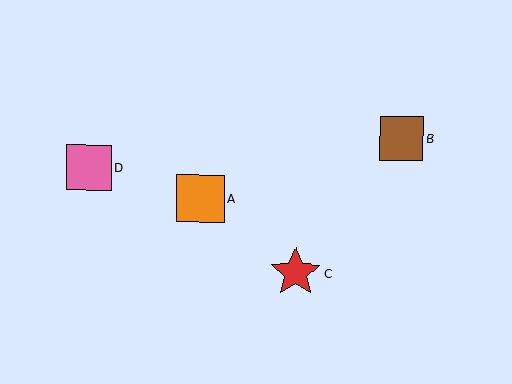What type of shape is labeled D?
Shape D is a pink square.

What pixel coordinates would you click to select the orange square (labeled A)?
Click at (201, 199) to select the orange square A.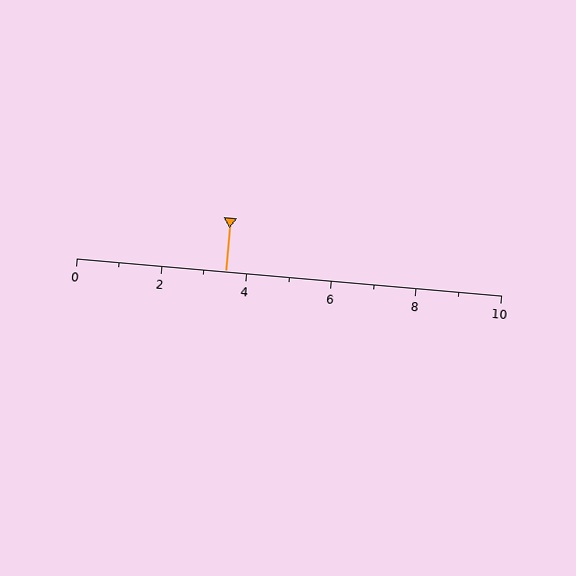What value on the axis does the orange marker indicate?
The marker indicates approximately 3.5.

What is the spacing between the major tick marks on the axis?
The major ticks are spaced 2 apart.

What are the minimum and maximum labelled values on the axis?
The axis runs from 0 to 10.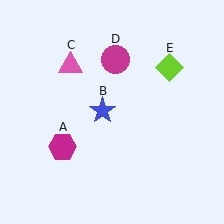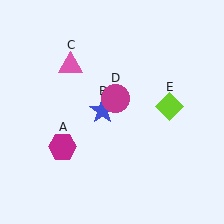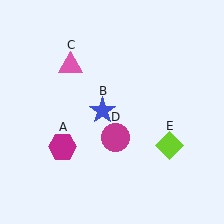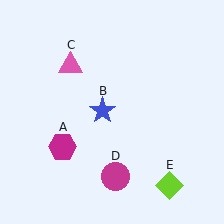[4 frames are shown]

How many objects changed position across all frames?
2 objects changed position: magenta circle (object D), lime diamond (object E).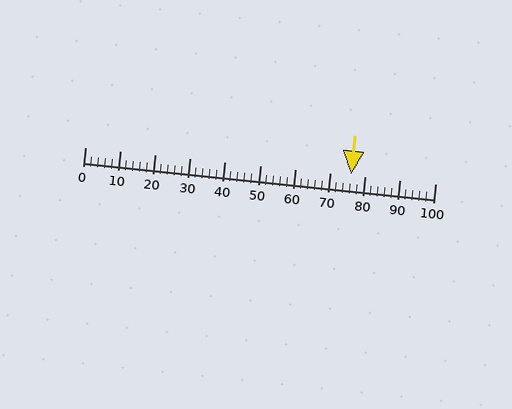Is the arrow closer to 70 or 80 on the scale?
The arrow is closer to 80.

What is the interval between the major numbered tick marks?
The major tick marks are spaced 10 units apart.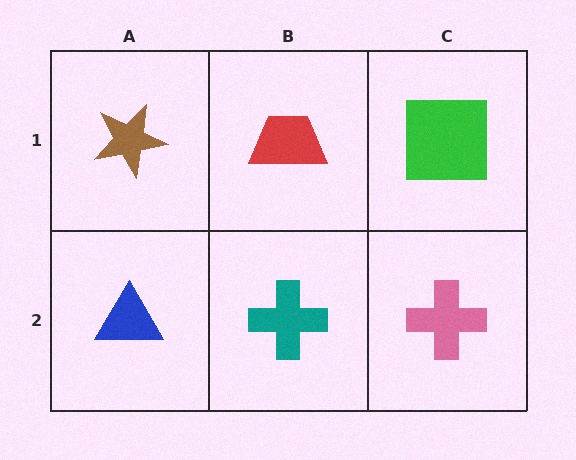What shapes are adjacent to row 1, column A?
A blue triangle (row 2, column A), a red trapezoid (row 1, column B).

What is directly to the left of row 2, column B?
A blue triangle.